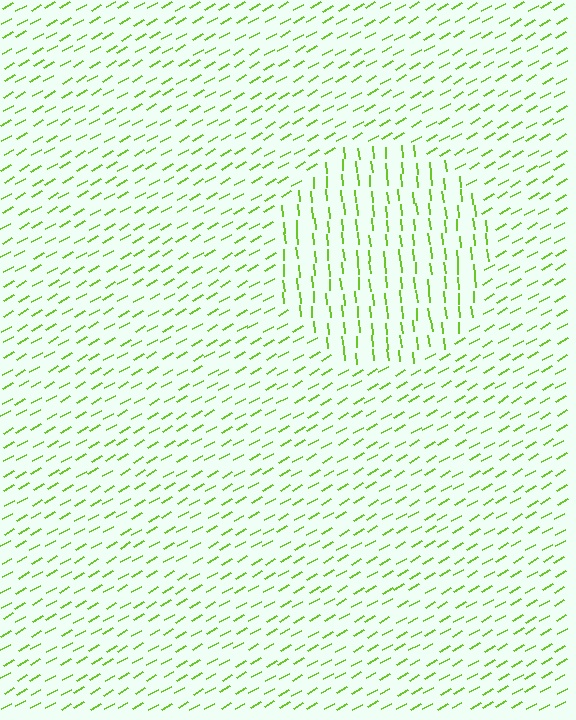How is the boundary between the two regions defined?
The boundary is defined purely by a change in line orientation (approximately 65 degrees difference). All lines are the same color and thickness.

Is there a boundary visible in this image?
Yes, there is a texture boundary formed by a change in line orientation.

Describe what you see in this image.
The image is filled with small lime line segments. A circle region in the image has lines oriented differently from the surrounding lines, creating a visible texture boundary.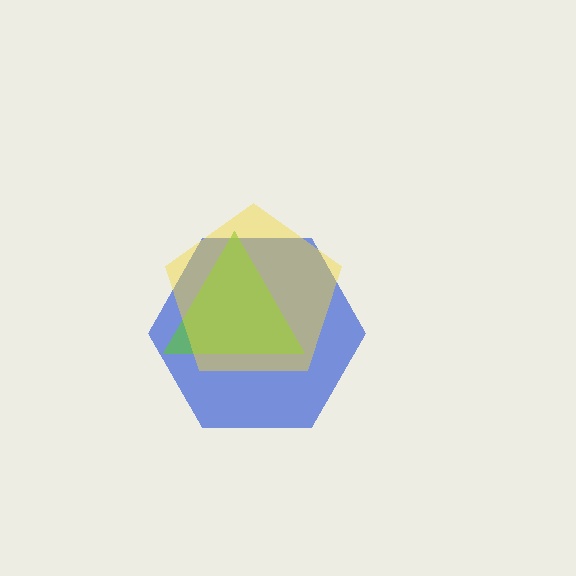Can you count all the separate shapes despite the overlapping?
Yes, there are 3 separate shapes.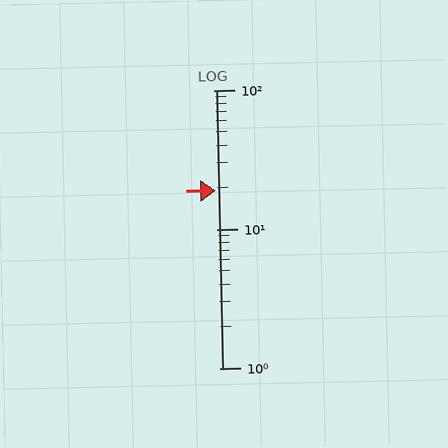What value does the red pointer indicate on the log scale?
The pointer indicates approximately 19.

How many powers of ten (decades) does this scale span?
The scale spans 2 decades, from 1 to 100.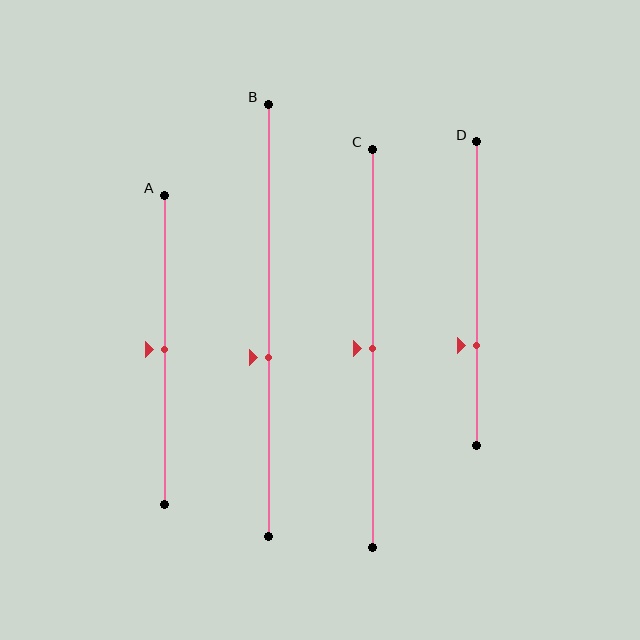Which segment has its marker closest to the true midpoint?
Segment A has its marker closest to the true midpoint.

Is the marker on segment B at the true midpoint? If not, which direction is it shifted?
No, the marker on segment B is shifted downward by about 8% of the segment length.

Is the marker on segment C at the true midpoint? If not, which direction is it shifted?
Yes, the marker on segment C is at the true midpoint.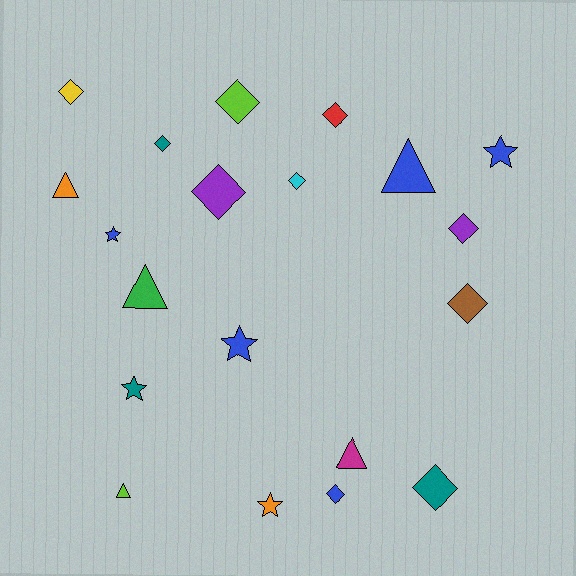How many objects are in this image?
There are 20 objects.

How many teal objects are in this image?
There are 3 teal objects.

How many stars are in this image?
There are 5 stars.